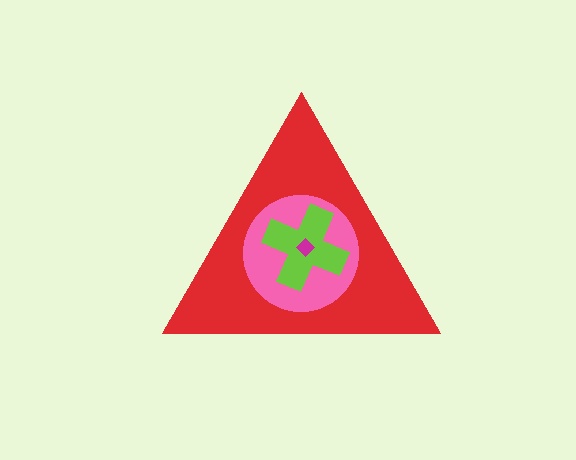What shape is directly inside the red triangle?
The pink circle.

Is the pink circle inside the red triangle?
Yes.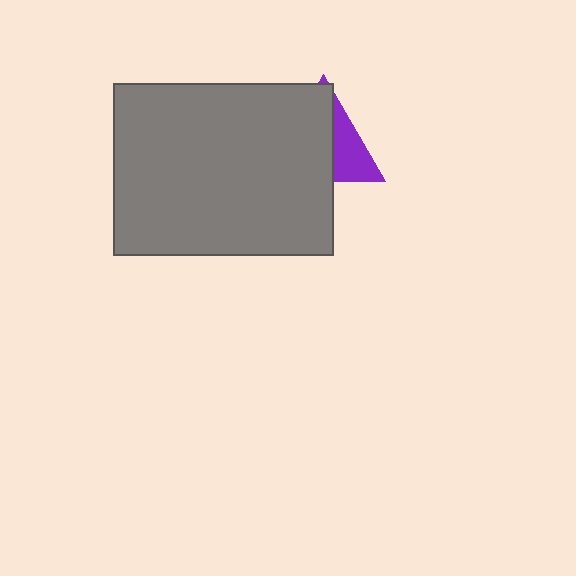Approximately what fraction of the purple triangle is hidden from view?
Roughly 64% of the purple triangle is hidden behind the gray rectangle.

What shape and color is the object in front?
The object in front is a gray rectangle.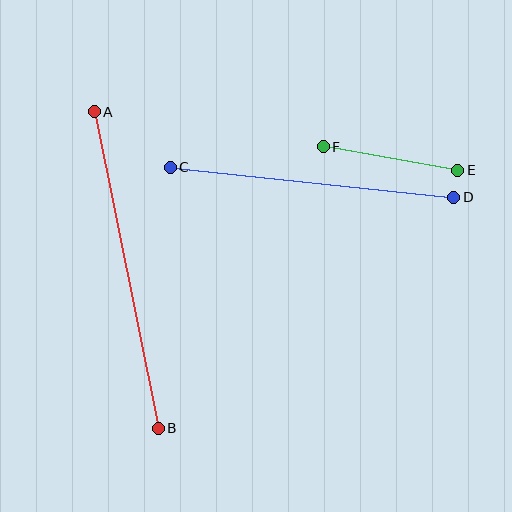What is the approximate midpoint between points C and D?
The midpoint is at approximately (312, 182) pixels.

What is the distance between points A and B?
The distance is approximately 323 pixels.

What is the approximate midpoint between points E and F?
The midpoint is at approximately (391, 158) pixels.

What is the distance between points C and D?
The distance is approximately 285 pixels.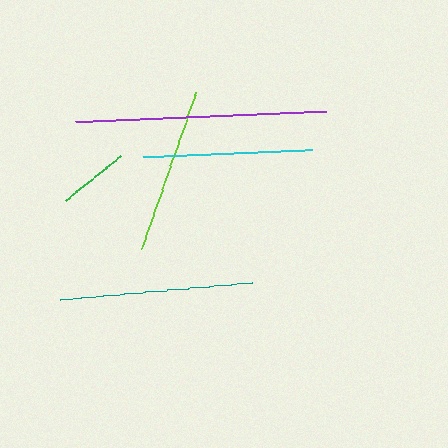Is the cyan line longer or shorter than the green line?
The cyan line is longer than the green line.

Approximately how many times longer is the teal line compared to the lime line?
The teal line is approximately 1.2 times the length of the lime line.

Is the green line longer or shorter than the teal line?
The teal line is longer than the green line.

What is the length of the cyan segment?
The cyan segment is approximately 169 pixels long.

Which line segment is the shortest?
The green line is the shortest at approximately 71 pixels.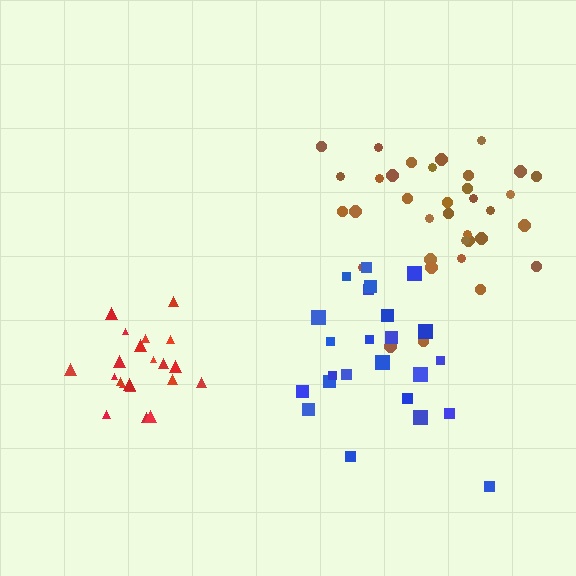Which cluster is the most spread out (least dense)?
Blue.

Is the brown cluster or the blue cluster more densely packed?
Brown.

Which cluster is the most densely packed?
Red.